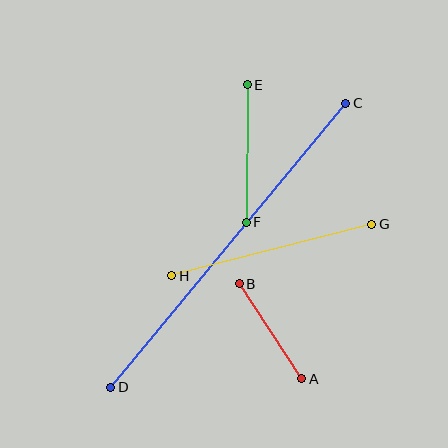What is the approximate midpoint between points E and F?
The midpoint is at approximately (247, 154) pixels.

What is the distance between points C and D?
The distance is approximately 369 pixels.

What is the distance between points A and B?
The distance is approximately 113 pixels.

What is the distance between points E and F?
The distance is approximately 138 pixels.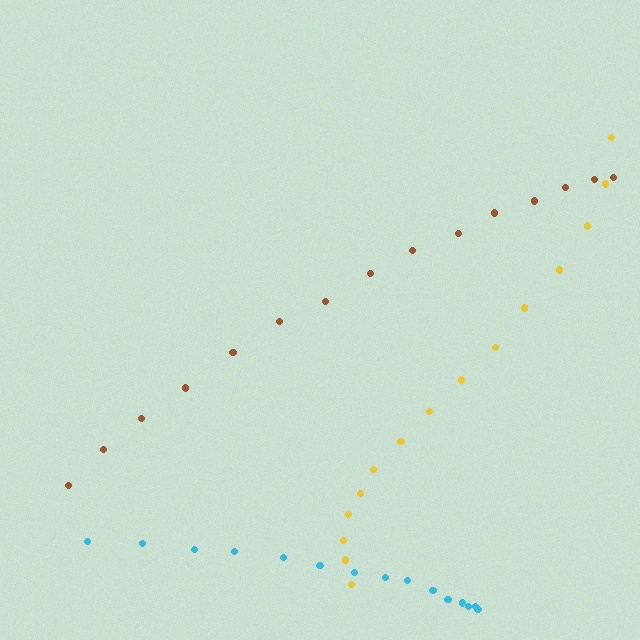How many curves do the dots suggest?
There are 3 distinct paths.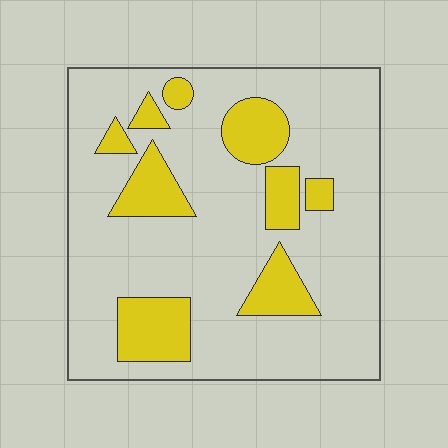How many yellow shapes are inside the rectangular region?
9.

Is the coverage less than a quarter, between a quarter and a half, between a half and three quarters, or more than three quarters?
Less than a quarter.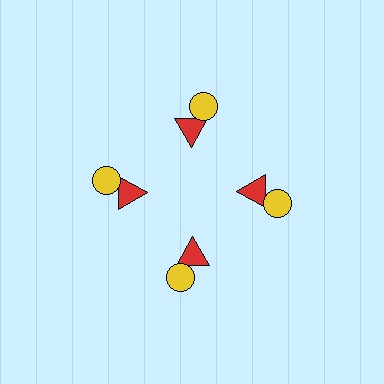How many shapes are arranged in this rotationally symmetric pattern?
There are 8 shapes, arranged in 4 groups of 2.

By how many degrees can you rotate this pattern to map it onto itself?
The pattern maps onto itself every 90 degrees of rotation.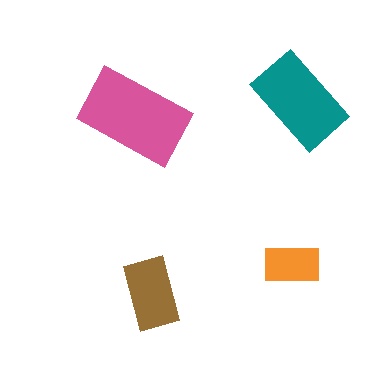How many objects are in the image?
There are 4 objects in the image.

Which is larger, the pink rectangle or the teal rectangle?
The pink one.